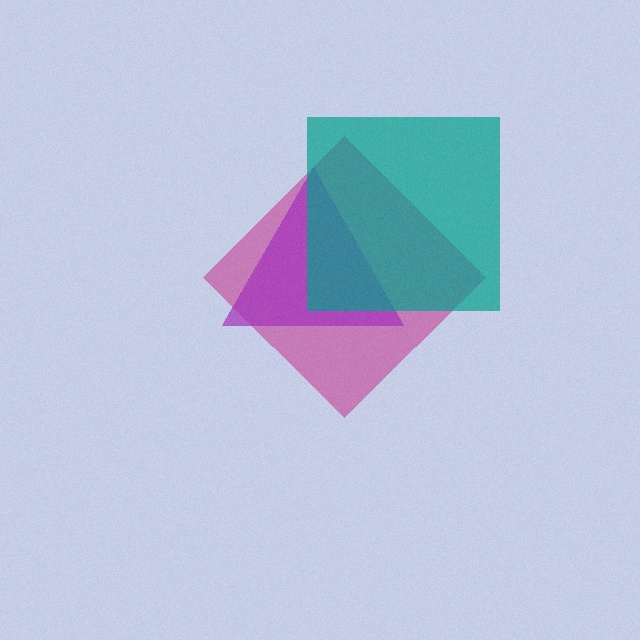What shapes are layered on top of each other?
The layered shapes are: a magenta diamond, a purple triangle, a teal square.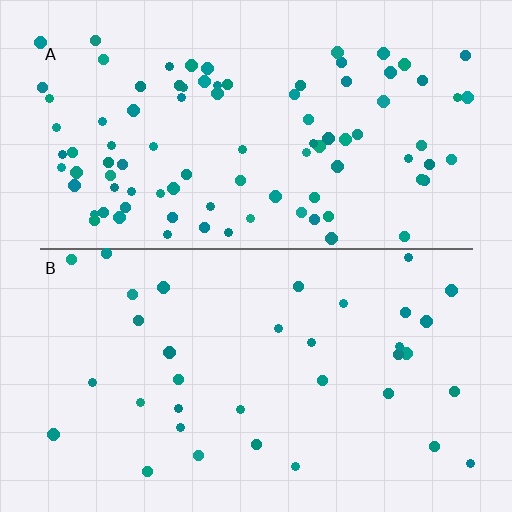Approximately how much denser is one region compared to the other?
Approximately 2.6× — region A over region B.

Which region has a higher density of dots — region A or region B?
A (the top).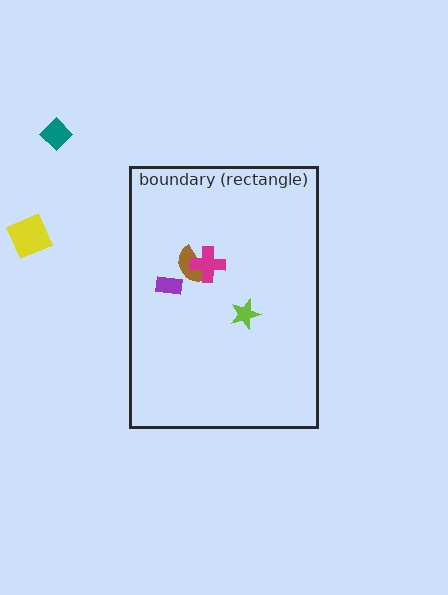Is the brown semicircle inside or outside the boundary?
Inside.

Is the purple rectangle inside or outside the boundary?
Inside.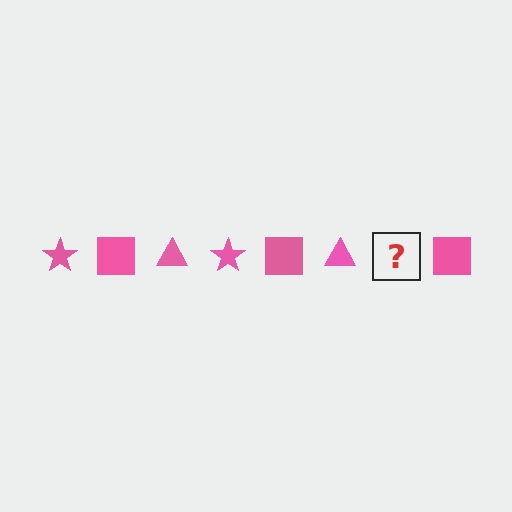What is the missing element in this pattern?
The missing element is a pink star.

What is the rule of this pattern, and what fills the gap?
The rule is that the pattern cycles through star, square, triangle shapes in pink. The gap should be filled with a pink star.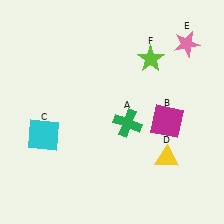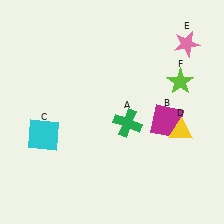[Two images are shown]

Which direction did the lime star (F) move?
The lime star (F) moved right.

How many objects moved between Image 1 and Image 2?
2 objects moved between the two images.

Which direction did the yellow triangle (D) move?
The yellow triangle (D) moved up.